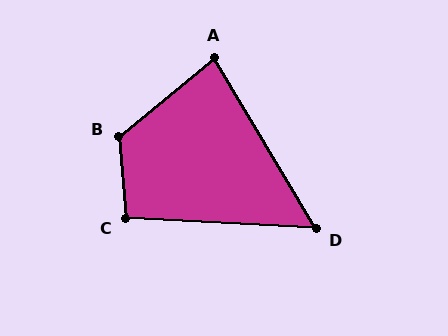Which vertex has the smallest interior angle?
D, at approximately 56 degrees.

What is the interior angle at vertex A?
Approximately 82 degrees (acute).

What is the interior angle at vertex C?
Approximately 98 degrees (obtuse).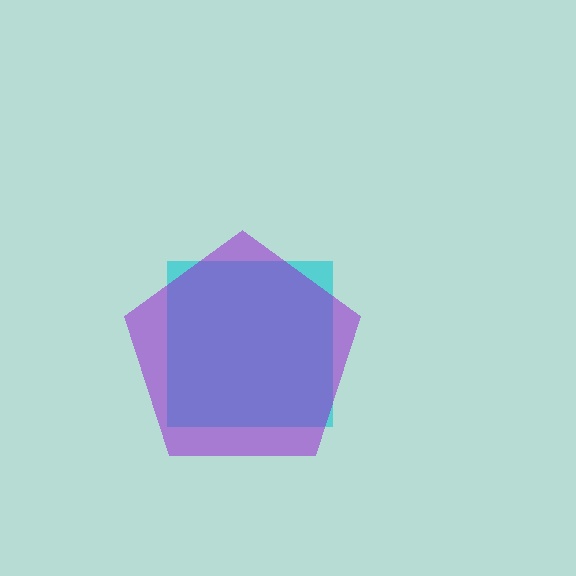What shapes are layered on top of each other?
The layered shapes are: a cyan square, a purple pentagon.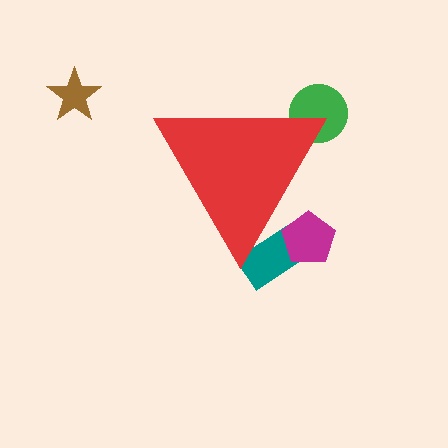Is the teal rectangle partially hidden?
Yes, the teal rectangle is partially hidden behind the red triangle.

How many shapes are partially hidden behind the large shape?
3 shapes are partially hidden.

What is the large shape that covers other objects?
A red triangle.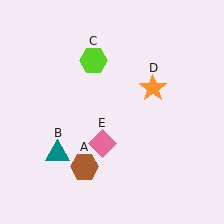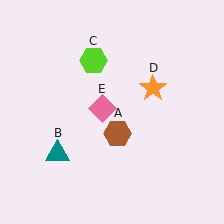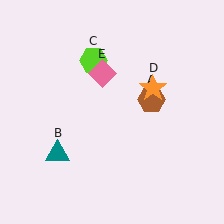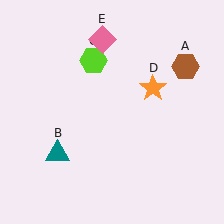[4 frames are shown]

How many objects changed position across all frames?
2 objects changed position: brown hexagon (object A), pink diamond (object E).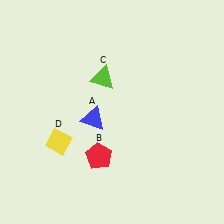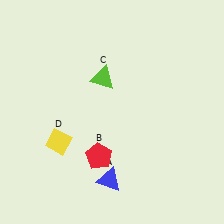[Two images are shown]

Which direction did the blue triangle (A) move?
The blue triangle (A) moved down.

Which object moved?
The blue triangle (A) moved down.